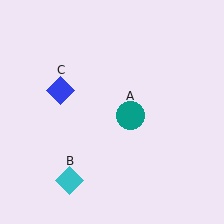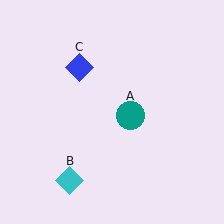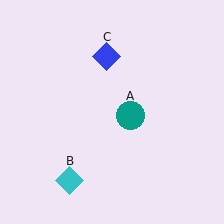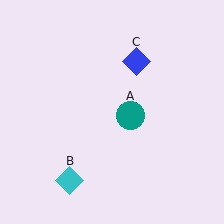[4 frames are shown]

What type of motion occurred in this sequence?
The blue diamond (object C) rotated clockwise around the center of the scene.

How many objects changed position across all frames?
1 object changed position: blue diamond (object C).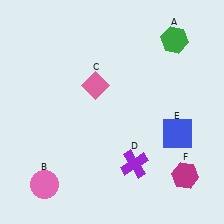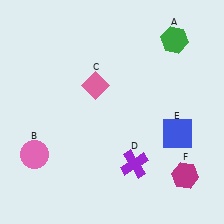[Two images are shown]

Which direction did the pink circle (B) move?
The pink circle (B) moved up.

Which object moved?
The pink circle (B) moved up.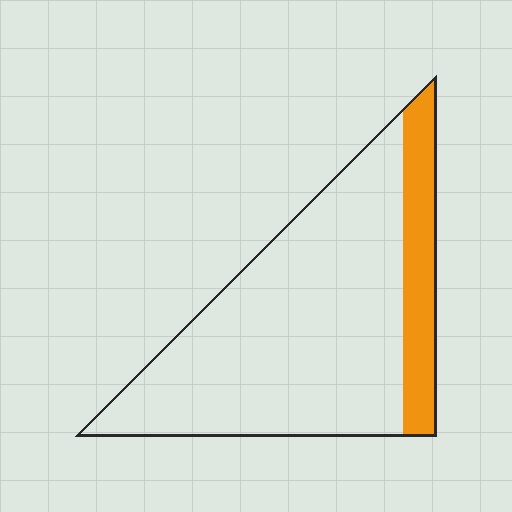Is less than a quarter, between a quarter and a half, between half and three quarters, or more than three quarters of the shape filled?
Less than a quarter.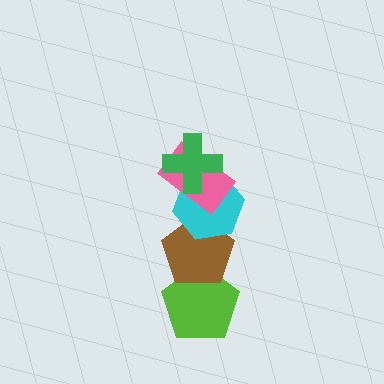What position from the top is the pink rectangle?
The pink rectangle is 2nd from the top.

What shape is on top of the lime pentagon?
The brown pentagon is on top of the lime pentagon.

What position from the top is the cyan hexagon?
The cyan hexagon is 3rd from the top.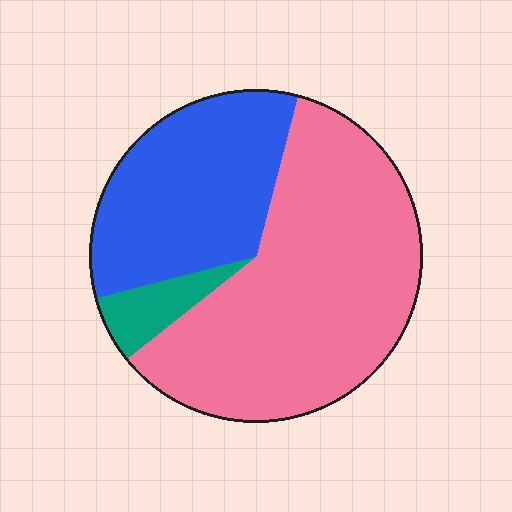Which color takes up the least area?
Teal, at roughly 5%.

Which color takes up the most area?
Pink, at roughly 60%.